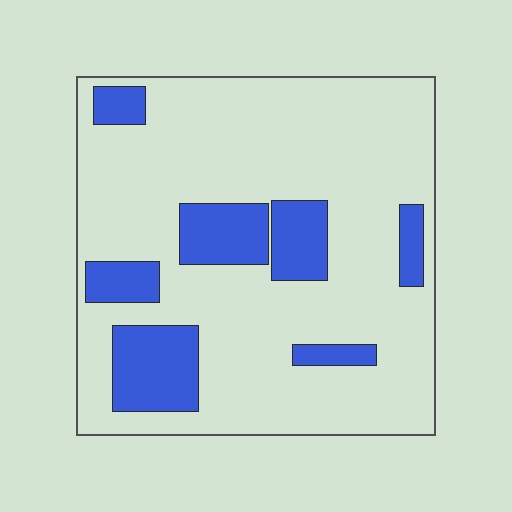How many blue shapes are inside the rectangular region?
7.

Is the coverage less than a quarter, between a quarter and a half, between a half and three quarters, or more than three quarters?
Less than a quarter.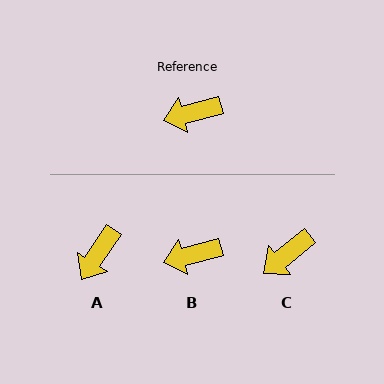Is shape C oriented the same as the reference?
No, it is off by about 24 degrees.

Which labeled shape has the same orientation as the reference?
B.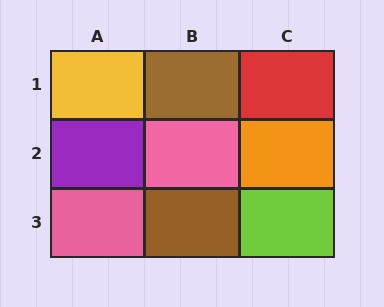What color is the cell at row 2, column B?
Pink.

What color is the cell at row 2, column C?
Orange.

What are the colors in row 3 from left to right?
Pink, brown, lime.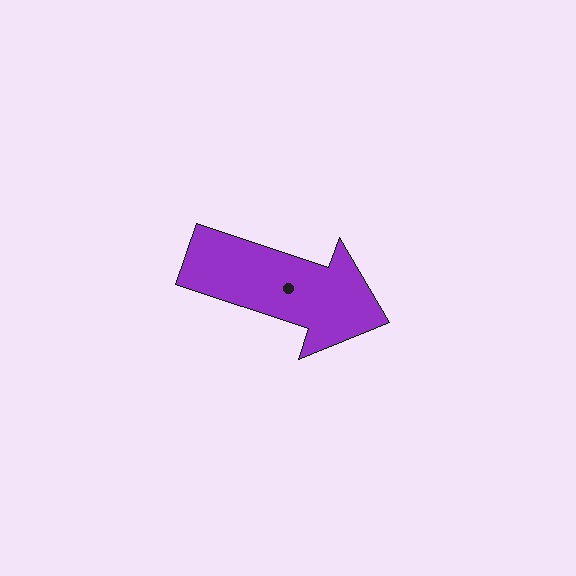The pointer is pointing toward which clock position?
Roughly 4 o'clock.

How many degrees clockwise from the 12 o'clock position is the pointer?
Approximately 108 degrees.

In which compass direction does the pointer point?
East.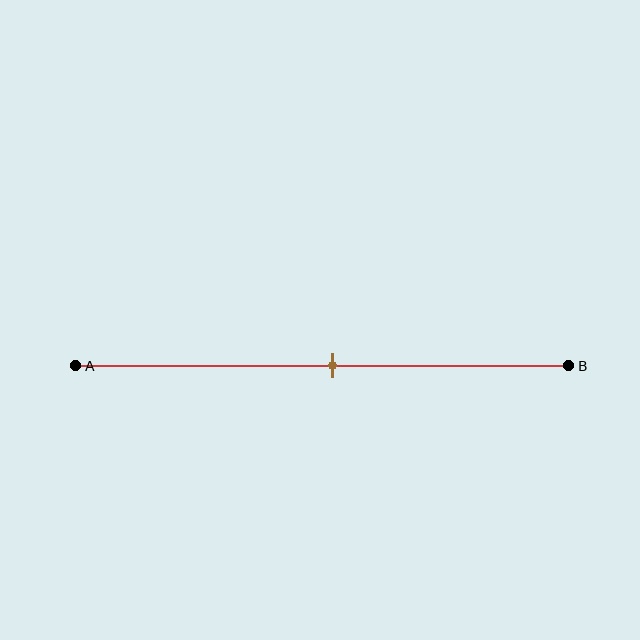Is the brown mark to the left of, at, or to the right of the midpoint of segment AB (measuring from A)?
The brown mark is approximately at the midpoint of segment AB.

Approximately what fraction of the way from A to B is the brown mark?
The brown mark is approximately 50% of the way from A to B.